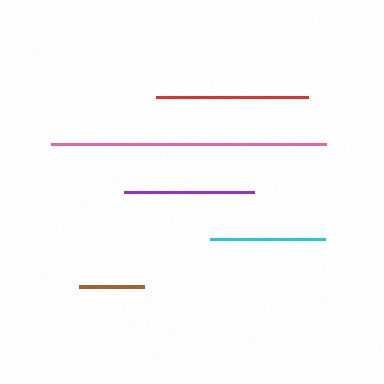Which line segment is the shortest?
The brown line is the shortest at approximately 65 pixels.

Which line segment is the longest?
The pink line is the longest at approximately 274 pixels.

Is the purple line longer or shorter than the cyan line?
The purple line is longer than the cyan line.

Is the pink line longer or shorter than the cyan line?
The pink line is longer than the cyan line.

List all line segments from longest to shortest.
From longest to shortest: pink, red, purple, cyan, brown.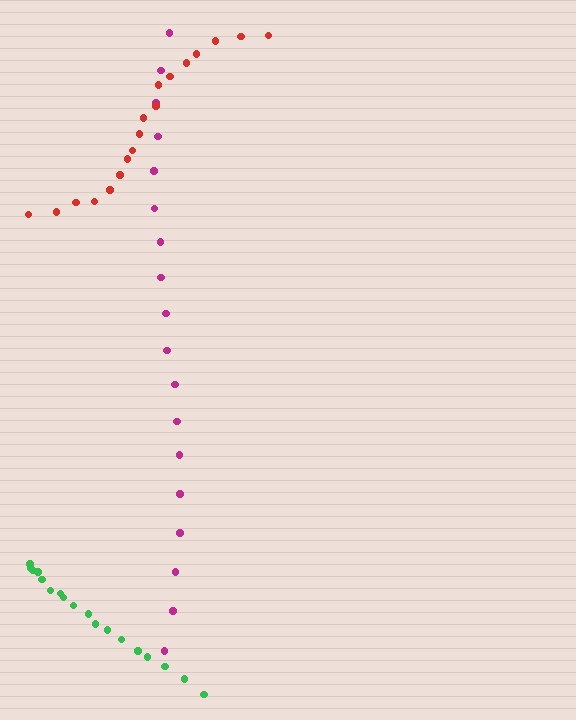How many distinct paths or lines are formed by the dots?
There are 3 distinct paths.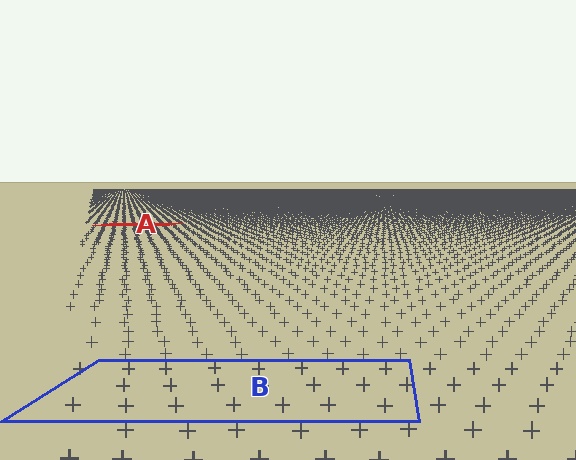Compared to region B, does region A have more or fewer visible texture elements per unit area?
Region A has more texture elements per unit area — they are packed more densely because it is farther away.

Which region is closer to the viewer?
Region B is closer. The texture elements there are larger and more spread out.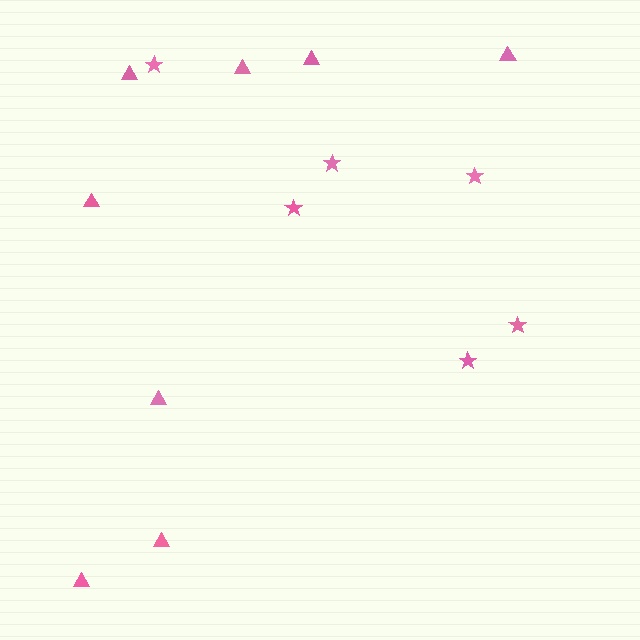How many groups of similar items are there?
There are 2 groups: one group of stars (6) and one group of triangles (8).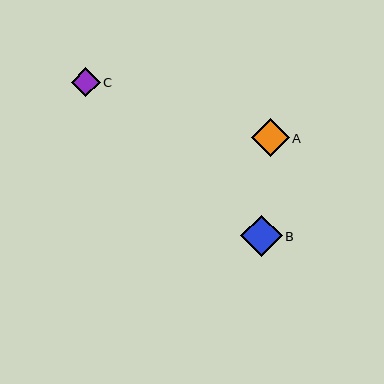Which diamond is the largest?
Diamond B is the largest with a size of approximately 41 pixels.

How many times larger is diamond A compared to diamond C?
Diamond A is approximately 1.3 times the size of diamond C.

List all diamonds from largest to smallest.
From largest to smallest: B, A, C.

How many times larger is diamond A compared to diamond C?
Diamond A is approximately 1.3 times the size of diamond C.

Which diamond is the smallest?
Diamond C is the smallest with a size of approximately 29 pixels.